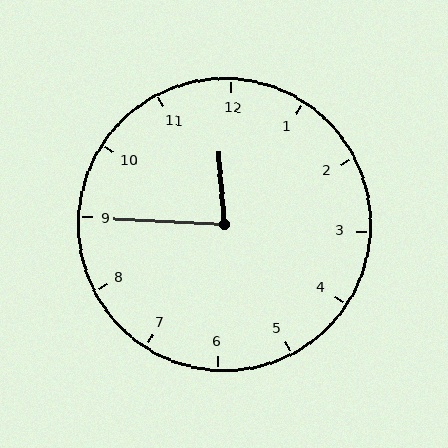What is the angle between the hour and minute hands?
Approximately 82 degrees.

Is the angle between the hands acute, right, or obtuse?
It is acute.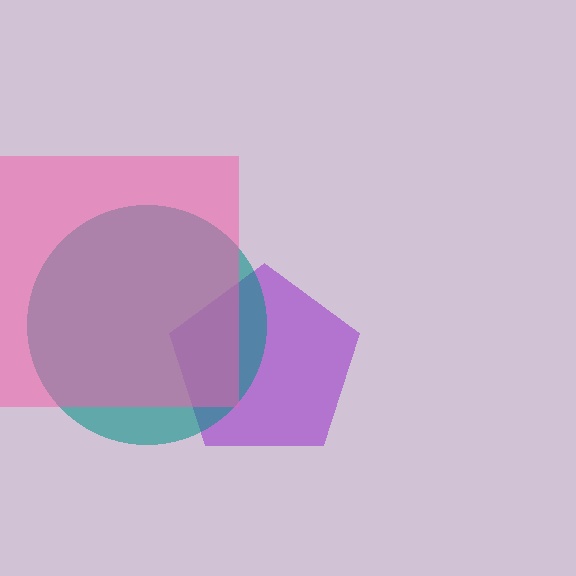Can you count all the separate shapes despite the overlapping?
Yes, there are 3 separate shapes.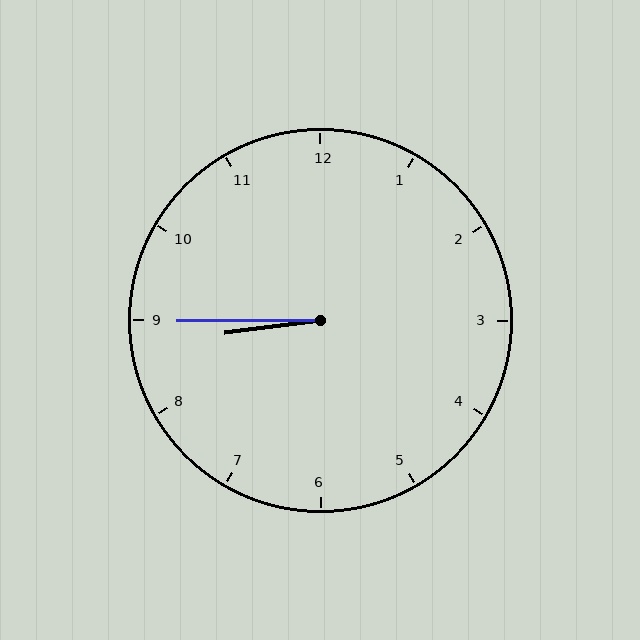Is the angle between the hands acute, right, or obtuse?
It is acute.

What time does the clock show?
8:45.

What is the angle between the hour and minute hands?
Approximately 8 degrees.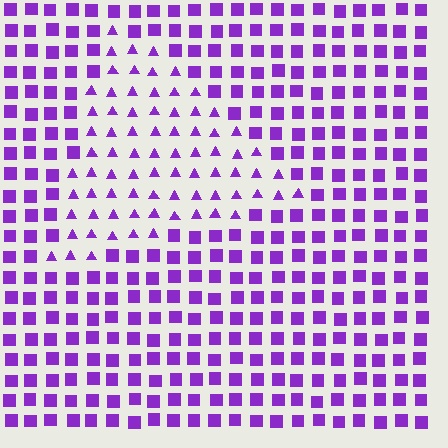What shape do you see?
I see a triangle.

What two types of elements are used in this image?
The image uses triangles inside the triangle region and squares outside it.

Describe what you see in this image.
The image is filled with small purple elements arranged in a uniform grid. A triangle-shaped region contains triangles, while the surrounding area contains squares. The boundary is defined purely by the change in element shape.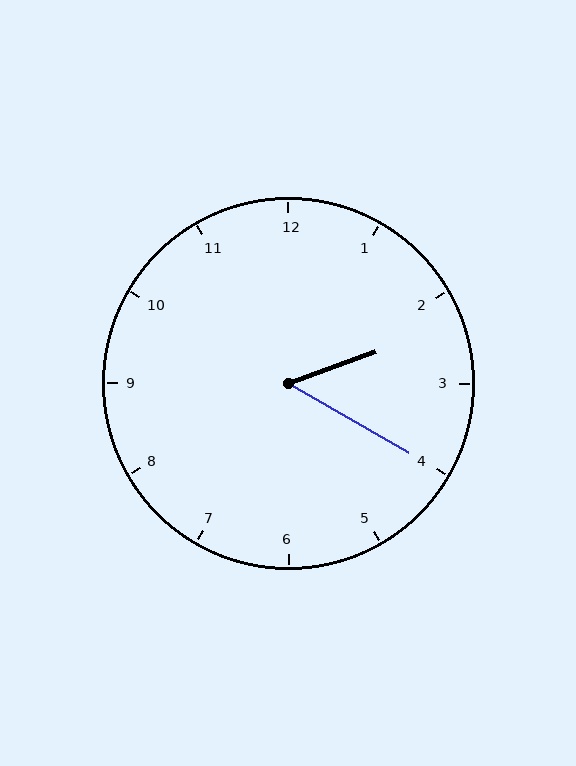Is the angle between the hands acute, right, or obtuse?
It is acute.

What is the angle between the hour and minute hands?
Approximately 50 degrees.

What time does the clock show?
2:20.